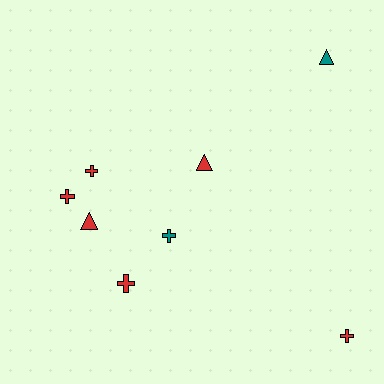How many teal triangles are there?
There is 1 teal triangle.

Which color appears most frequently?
Red, with 6 objects.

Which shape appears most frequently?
Cross, with 5 objects.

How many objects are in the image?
There are 8 objects.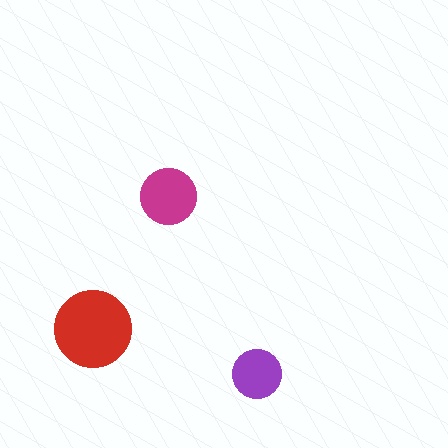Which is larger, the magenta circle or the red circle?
The red one.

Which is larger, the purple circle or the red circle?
The red one.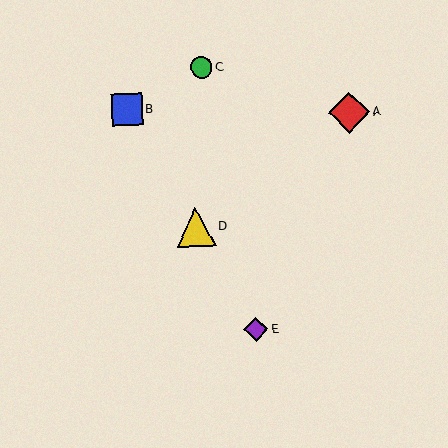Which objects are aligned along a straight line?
Objects B, D, E are aligned along a straight line.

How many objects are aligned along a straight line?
3 objects (B, D, E) are aligned along a straight line.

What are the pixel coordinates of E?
Object E is at (256, 330).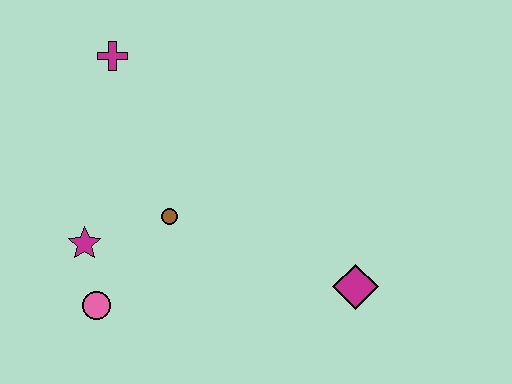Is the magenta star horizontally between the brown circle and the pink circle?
No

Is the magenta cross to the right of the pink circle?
Yes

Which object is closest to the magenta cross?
The brown circle is closest to the magenta cross.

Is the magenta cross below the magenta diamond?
No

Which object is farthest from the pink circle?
The magenta diamond is farthest from the pink circle.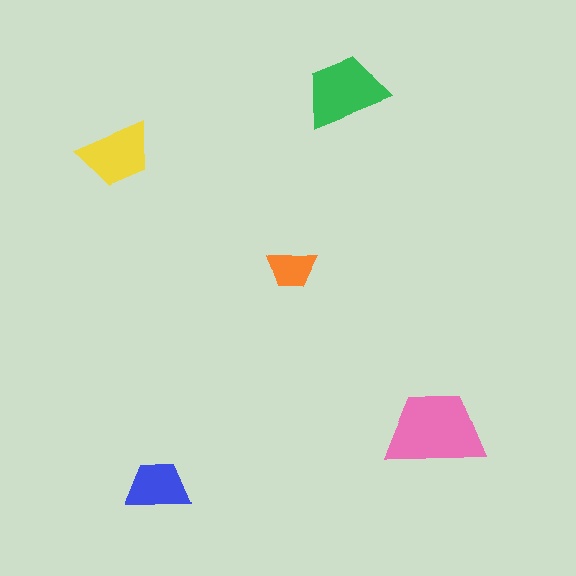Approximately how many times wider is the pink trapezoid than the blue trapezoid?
About 1.5 times wider.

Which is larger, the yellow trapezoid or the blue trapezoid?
The yellow one.